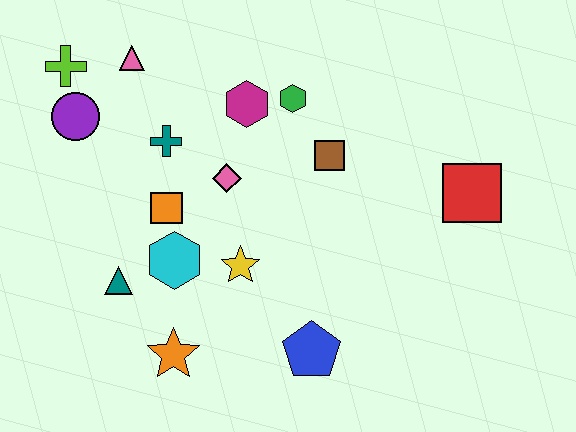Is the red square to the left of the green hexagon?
No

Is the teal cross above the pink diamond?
Yes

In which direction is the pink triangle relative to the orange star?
The pink triangle is above the orange star.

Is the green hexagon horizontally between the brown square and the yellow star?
Yes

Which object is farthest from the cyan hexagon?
The red square is farthest from the cyan hexagon.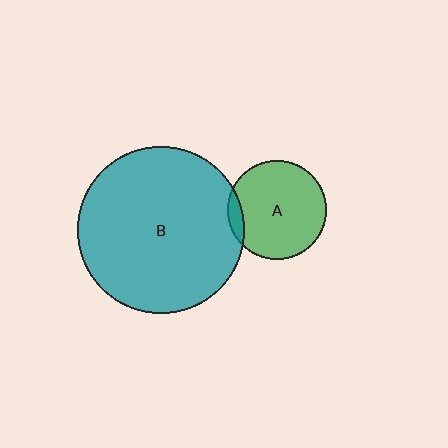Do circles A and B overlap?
Yes.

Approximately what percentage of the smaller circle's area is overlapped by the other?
Approximately 10%.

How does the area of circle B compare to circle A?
Approximately 2.8 times.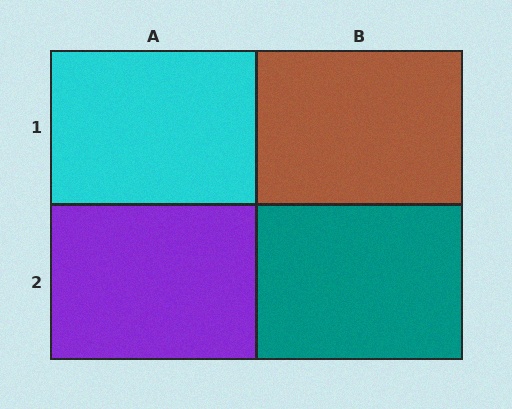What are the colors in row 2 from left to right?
Purple, teal.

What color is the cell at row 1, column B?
Brown.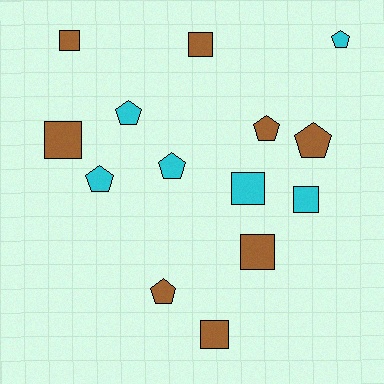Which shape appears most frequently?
Square, with 7 objects.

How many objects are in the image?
There are 14 objects.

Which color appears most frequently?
Brown, with 8 objects.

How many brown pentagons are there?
There are 3 brown pentagons.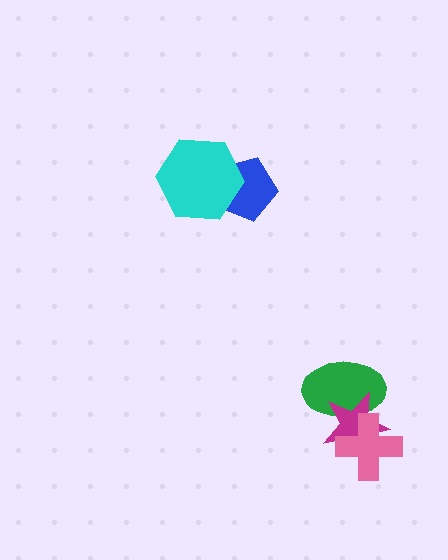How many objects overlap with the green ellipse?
2 objects overlap with the green ellipse.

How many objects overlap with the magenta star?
2 objects overlap with the magenta star.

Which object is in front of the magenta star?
The pink cross is in front of the magenta star.